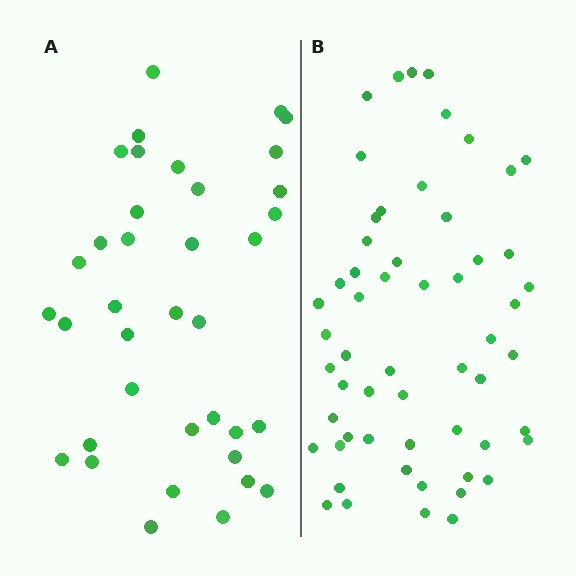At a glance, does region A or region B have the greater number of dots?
Region B (the right region) has more dots.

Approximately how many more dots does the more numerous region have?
Region B has approximately 20 more dots than region A.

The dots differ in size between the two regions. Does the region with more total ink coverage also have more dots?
No. Region A has more total ink coverage because its dots are larger, but region B actually contains more individual dots. Total area can be misleading — the number of items is what matters here.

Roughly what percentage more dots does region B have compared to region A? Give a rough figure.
About 55% more.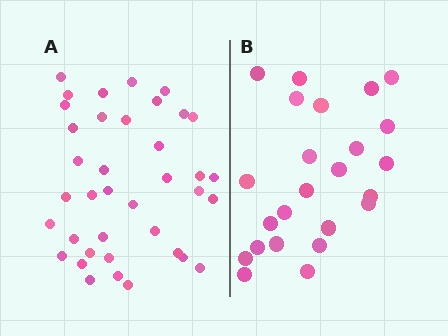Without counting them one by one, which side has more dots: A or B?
Region A (the left region) has more dots.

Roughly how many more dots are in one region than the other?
Region A has approximately 15 more dots than region B.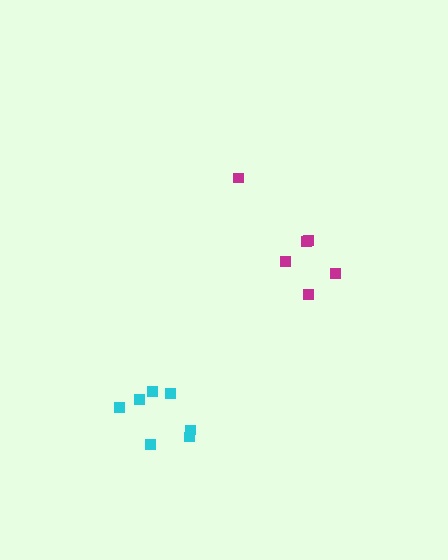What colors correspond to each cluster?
The clusters are colored: magenta, cyan.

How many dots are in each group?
Group 1: 6 dots, Group 2: 7 dots (13 total).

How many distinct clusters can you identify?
There are 2 distinct clusters.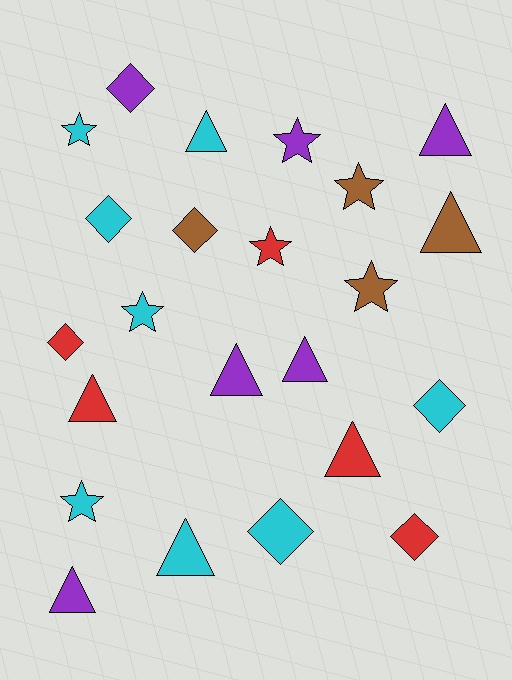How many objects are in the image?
There are 23 objects.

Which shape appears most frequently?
Triangle, with 9 objects.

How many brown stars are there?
There are 2 brown stars.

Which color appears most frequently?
Cyan, with 8 objects.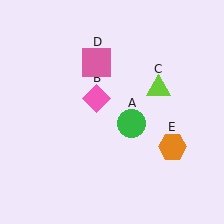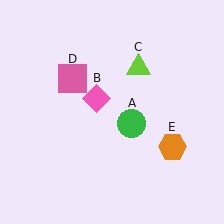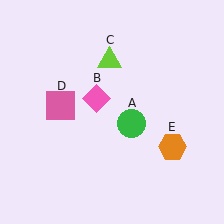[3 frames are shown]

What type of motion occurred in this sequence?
The lime triangle (object C), pink square (object D) rotated counterclockwise around the center of the scene.